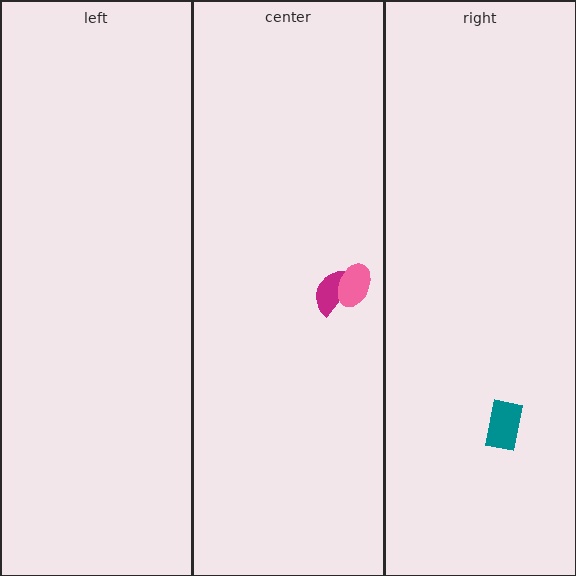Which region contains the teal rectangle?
The right region.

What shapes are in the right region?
The teal rectangle.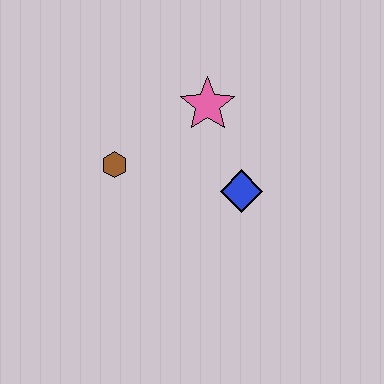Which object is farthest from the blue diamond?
The brown hexagon is farthest from the blue diamond.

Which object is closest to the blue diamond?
The pink star is closest to the blue diamond.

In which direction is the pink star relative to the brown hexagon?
The pink star is to the right of the brown hexagon.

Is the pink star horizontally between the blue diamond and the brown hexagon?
Yes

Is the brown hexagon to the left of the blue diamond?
Yes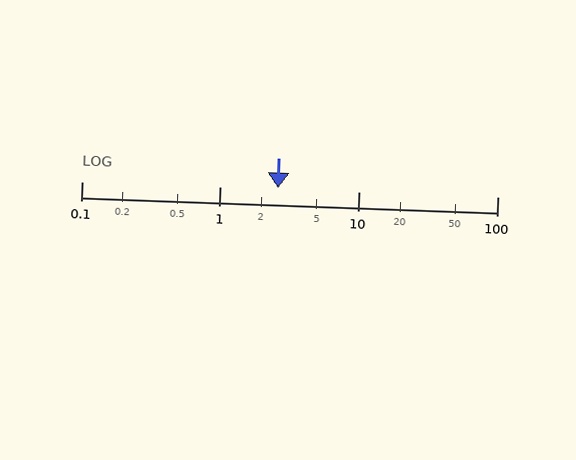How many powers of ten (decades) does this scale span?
The scale spans 3 decades, from 0.1 to 100.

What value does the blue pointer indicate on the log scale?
The pointer indicates approximately 2.6.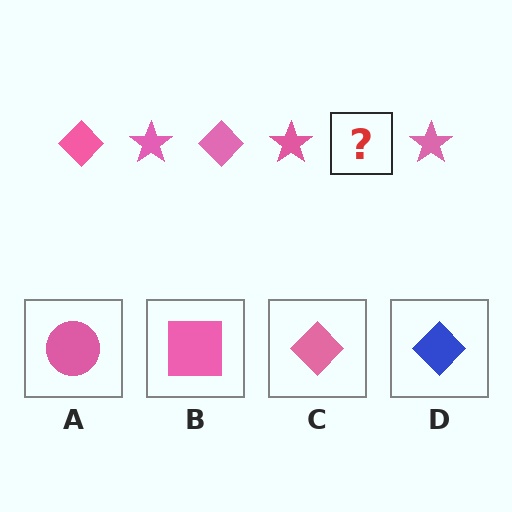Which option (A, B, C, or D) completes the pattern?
C.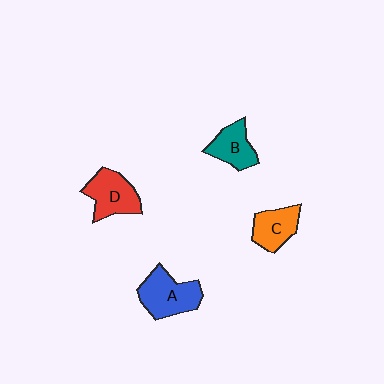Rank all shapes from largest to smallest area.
From largest to smallest: A (blue), D (red), C (orange), B (teal).